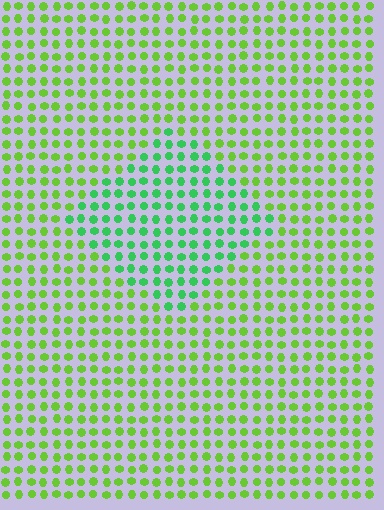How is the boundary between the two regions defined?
The boundary is defined purely by a slight shift in hue (about 37 degrees). Spacing, size, and orientation are identical on both sides.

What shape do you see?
I see a diamond.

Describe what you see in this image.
The image is filled with small lime elements in a uniform arrangement. A diamond-shaped region is visible where the elements are tinted to a slightly different hue, forming a subtle color boundary.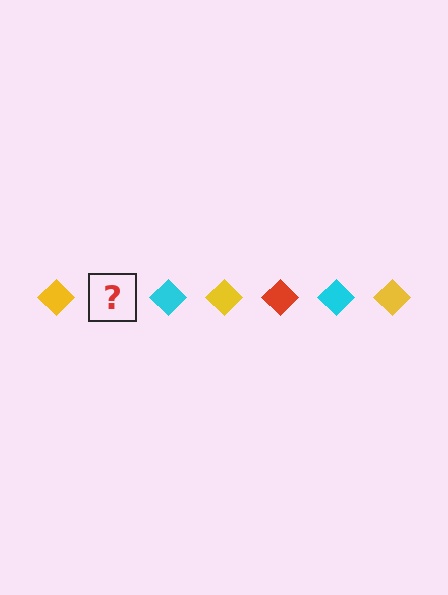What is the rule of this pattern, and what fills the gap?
The rule is that the pattern cycles through yellow, red, cyan diamonds. The gap should be filled with a red diamond.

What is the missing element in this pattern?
The missing element is a red diamond.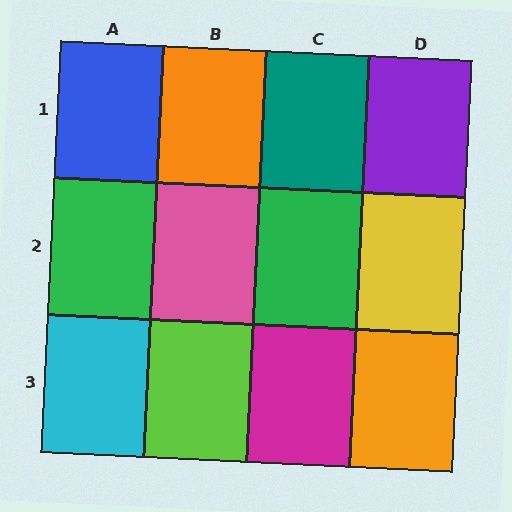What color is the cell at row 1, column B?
Orange.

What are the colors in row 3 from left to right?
Cyan, lime, magenta, orange.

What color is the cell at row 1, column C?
Teal.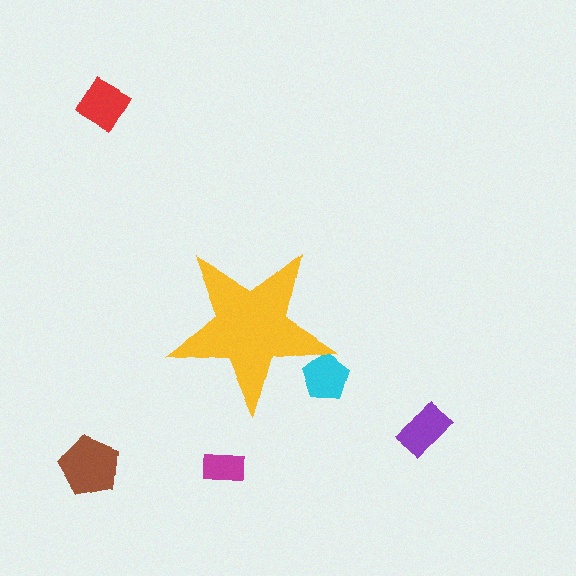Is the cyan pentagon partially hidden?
Yes, the cyan pentagon is partially hidden behind the yellow star.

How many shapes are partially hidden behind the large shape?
1 shape is partially hidden.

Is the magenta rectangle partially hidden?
No, the magenta rectangle is fully visible.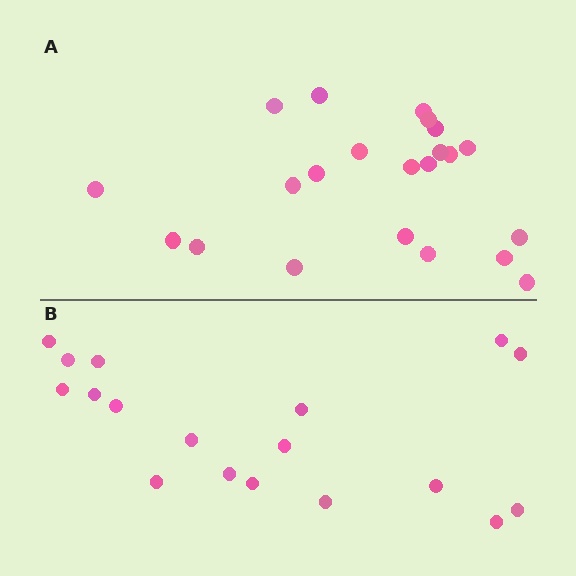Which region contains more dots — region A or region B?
Region A (the top region) has more dots.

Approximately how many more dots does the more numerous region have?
Region A has about 4 more dots than region B.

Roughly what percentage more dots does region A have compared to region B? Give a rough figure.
About 20% more.